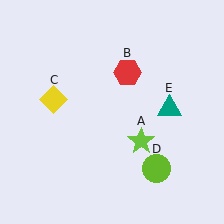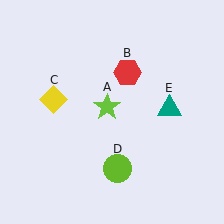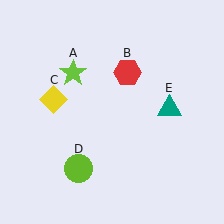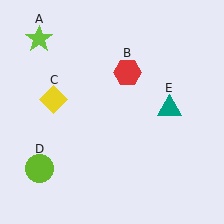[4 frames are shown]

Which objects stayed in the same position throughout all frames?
Red hexagon (object B) and yellow diamond (object C) and teal triangle (object E) remained stationary.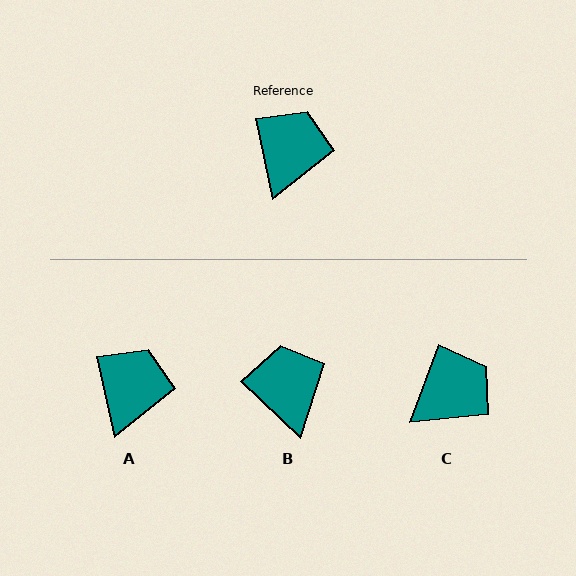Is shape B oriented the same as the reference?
No, it is off by about 34 degrees.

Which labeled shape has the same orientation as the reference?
A.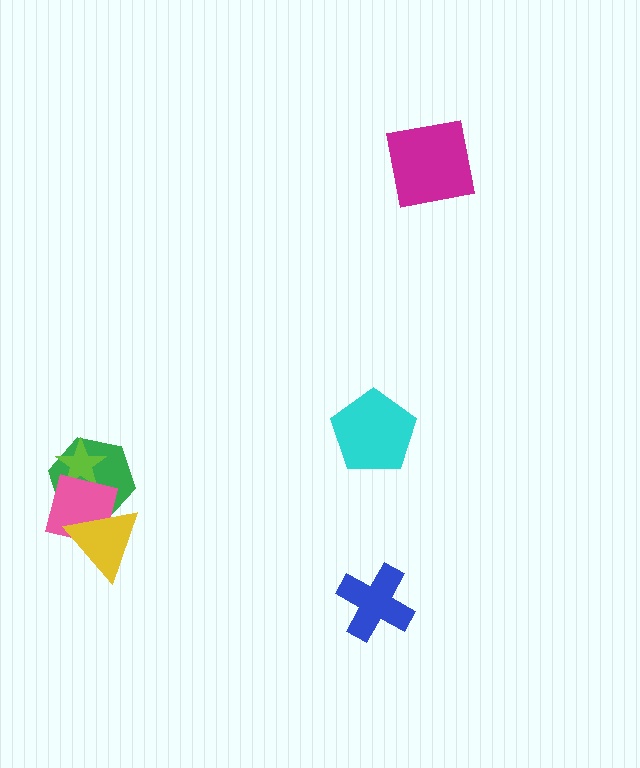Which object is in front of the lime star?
The pink square is in front of the lime star.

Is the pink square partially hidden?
Yes, it is partially covered by another shape.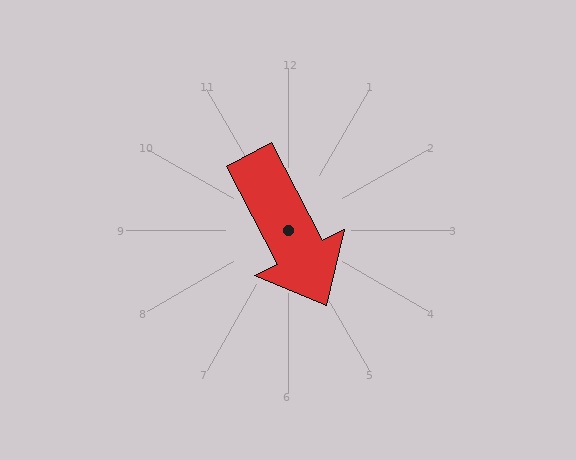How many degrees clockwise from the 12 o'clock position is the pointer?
Approximately 153 degrees.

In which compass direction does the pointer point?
Southeast.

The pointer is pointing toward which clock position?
Roughly 5 o'clock.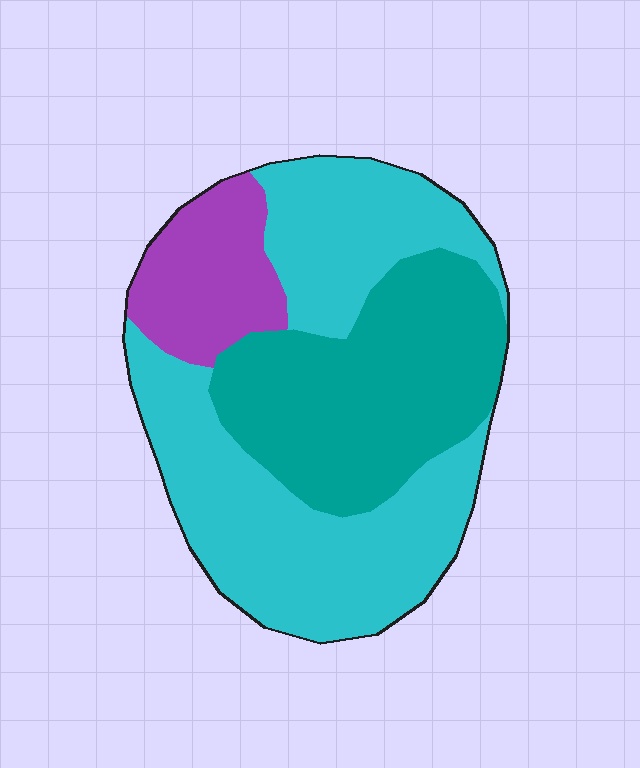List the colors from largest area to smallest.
From largest to smallest: cyan, teal, purple.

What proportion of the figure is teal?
Teal takes up between a third and a half of the figure.